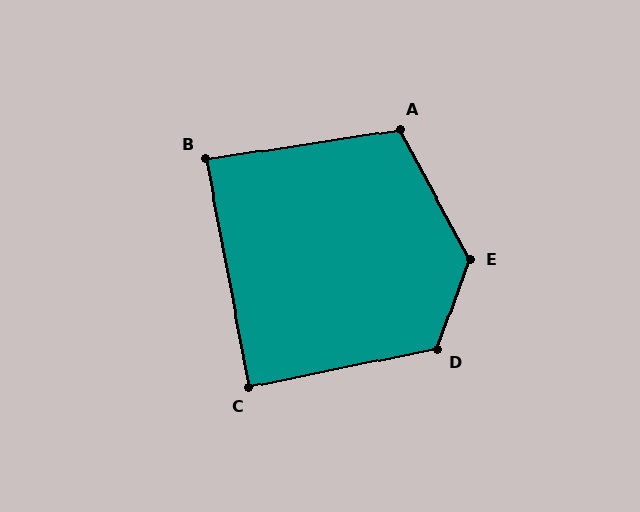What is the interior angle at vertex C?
Approximately 89 degrees (approximately right).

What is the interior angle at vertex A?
Approximately 109 degrees (obtuse).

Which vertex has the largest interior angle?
E, at approximately 132 degrees.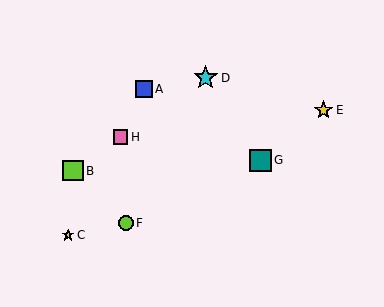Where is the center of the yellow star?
The center of the yellow star is at (68, 235).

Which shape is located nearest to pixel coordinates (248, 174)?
The teal square (labeled G) at (260, 160) is nearest to that location.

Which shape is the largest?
The cyan star (labeled D) is the largest.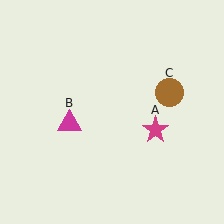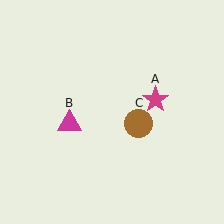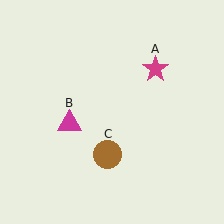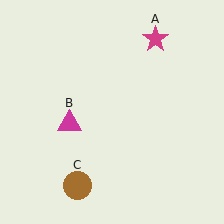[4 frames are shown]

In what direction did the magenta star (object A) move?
The magenta star (object A) moved up.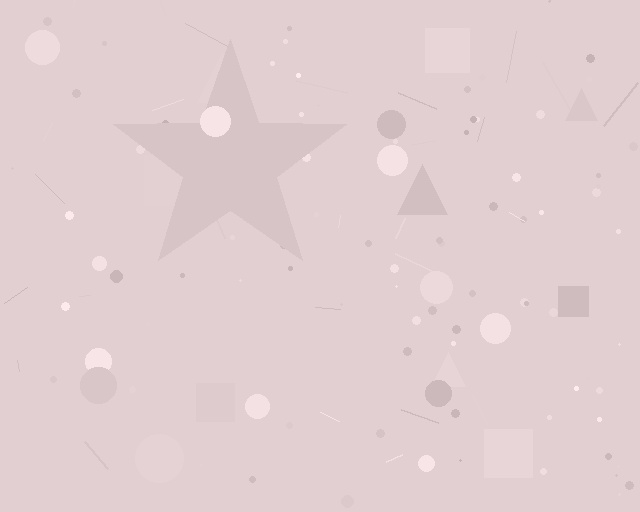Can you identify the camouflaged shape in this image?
The camouflaged shape is a star.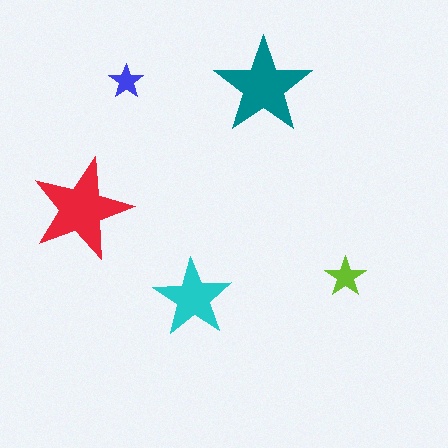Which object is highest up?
The blue star is topmost.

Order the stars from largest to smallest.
the red one, the teal one, the cyan one, the lime one, the blue one.